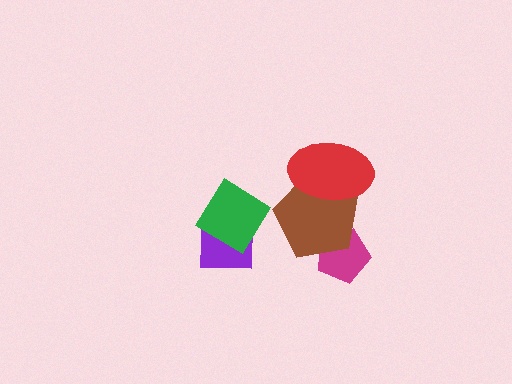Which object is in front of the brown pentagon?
The red ellipse is in front of the brown pentagon.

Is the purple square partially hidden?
Yes, it is partially covered by another shape.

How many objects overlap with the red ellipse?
1 object overlaps with the red ellipse.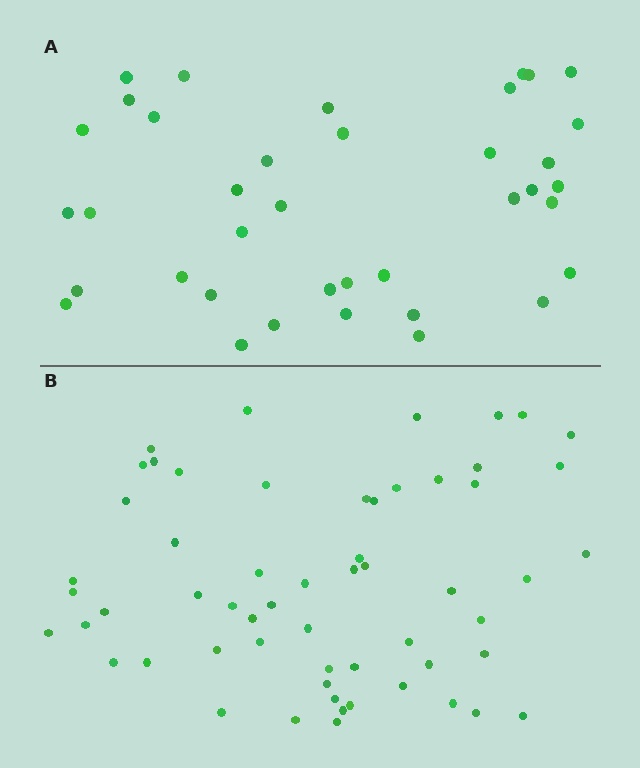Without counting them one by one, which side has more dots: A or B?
Region B (the bottom region) has more dots.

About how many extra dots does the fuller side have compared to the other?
Region B has approximately 20 more dots than region A.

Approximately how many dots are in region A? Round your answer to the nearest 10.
About 40 dots. (The exact count is 38, which rounds to 40.)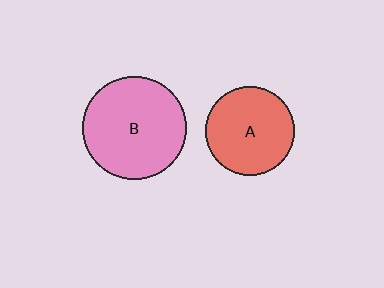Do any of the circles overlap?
No, none of the circles overlap.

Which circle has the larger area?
Circle B (pink).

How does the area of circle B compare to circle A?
Approximately 1.3 times.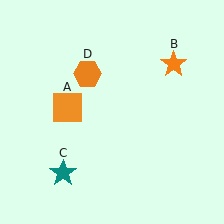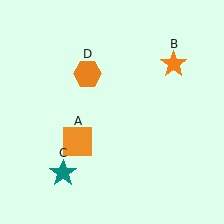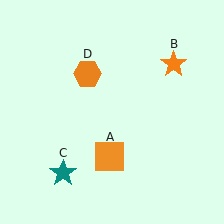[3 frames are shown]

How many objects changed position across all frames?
1 object changed position: orange square (object A).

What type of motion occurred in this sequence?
The orange square (object A) rotated counterclockwise around the center of the scene.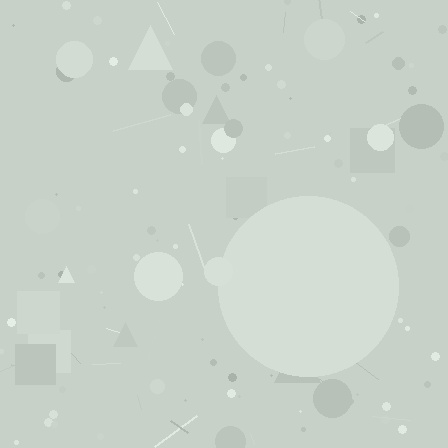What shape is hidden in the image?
A circle is hidden in the image.